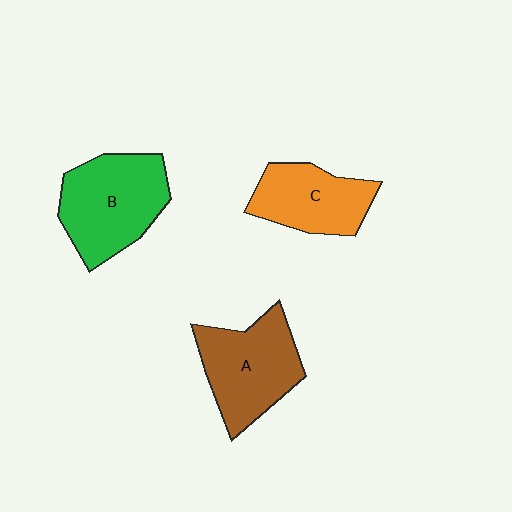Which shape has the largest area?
Shape B (green).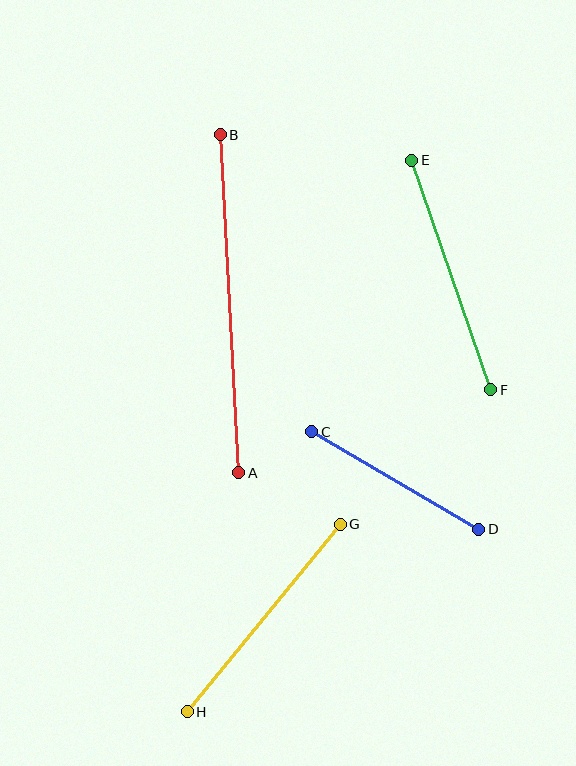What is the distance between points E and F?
The distance is approximately 243 pixels.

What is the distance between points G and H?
The distance is approximately 242 pixels.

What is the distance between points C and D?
The distance is approximately 194 pixels.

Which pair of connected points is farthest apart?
Points A and B are farthest apart.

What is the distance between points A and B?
The distance is approximately 338 pixels.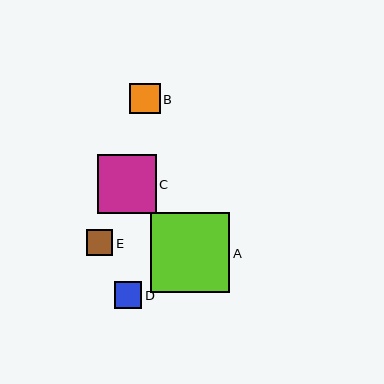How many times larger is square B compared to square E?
Square B is approximately 1.2 times the size of square E.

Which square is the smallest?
Square E is the smallest with a size of approximately 26 pixels.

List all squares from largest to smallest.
From largest to smallest: A, C, B, D, E.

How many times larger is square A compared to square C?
Square A is approximately 1.4 times the size of square C.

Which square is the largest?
Square A is the largest with a size of approximately 80 pixels.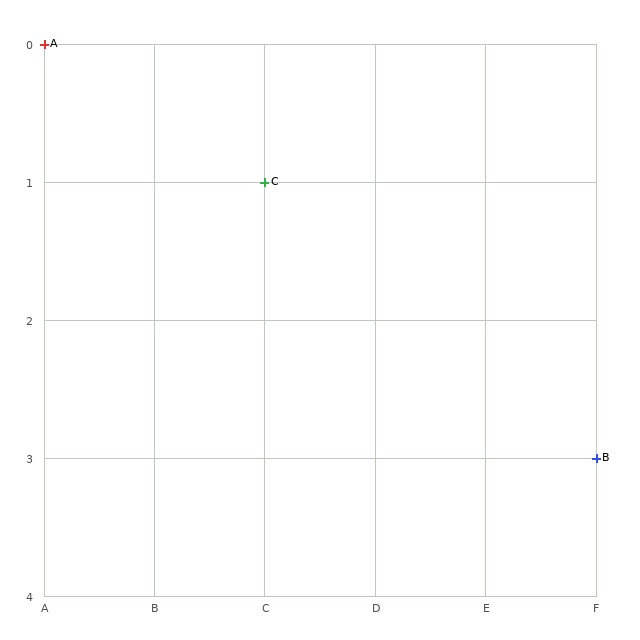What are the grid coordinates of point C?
Point C is at grid coordinates (C, 1).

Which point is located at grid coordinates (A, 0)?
Point A is at (A, 0).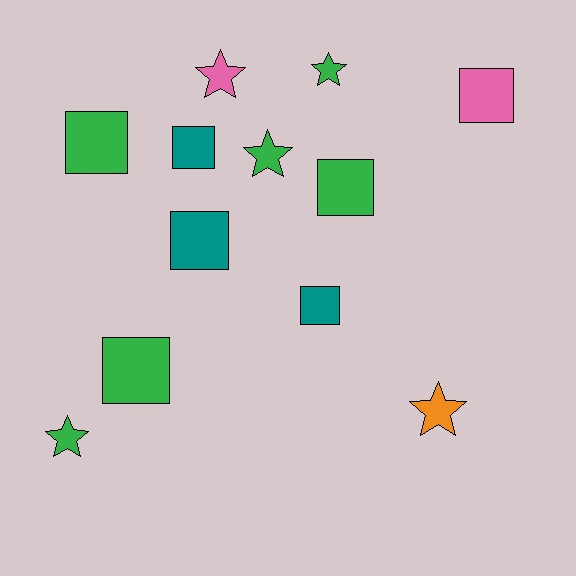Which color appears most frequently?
Green, with 6 objects.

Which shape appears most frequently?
Square, with 7 objects.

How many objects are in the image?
There are 12 objects.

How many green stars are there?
There are 3 green stars.